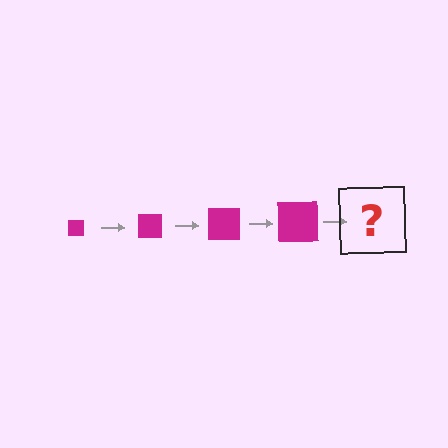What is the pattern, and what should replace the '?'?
The pattern is that the square gets progressively larger each step. The '?' should be a magenta square, larger than the previous one.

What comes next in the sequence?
The next element should be a magenta square, larger than the previous one.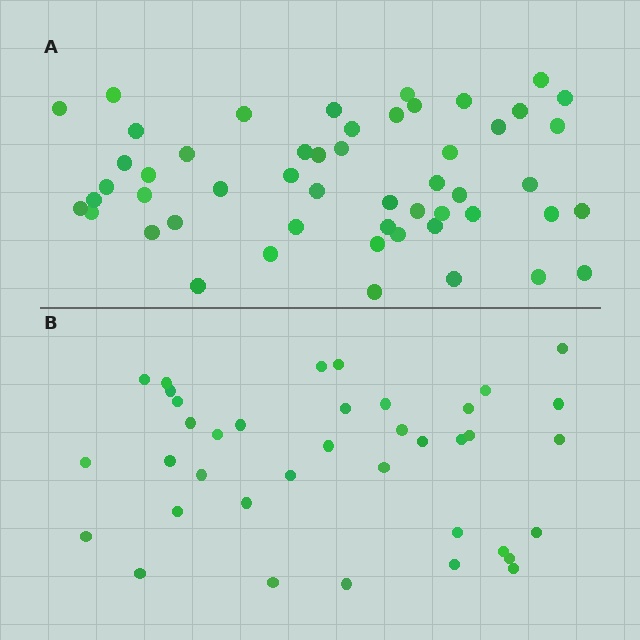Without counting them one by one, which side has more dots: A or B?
Region A (the top region) has more dots.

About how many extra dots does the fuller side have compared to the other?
Region A has approximately 15 more dots than region B.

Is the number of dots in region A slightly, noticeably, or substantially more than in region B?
Region A has noticeably more, but not dramatically so. The ratio is roughly 1.4 to 1.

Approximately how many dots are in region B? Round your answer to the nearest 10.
About 40 dots. (The exact count is 38, which rounds to 40.)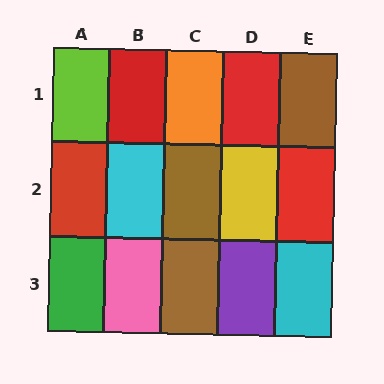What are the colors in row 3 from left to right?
Green, pink, brown, purple, cyan.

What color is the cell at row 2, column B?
Cyan.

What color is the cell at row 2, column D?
Yellow.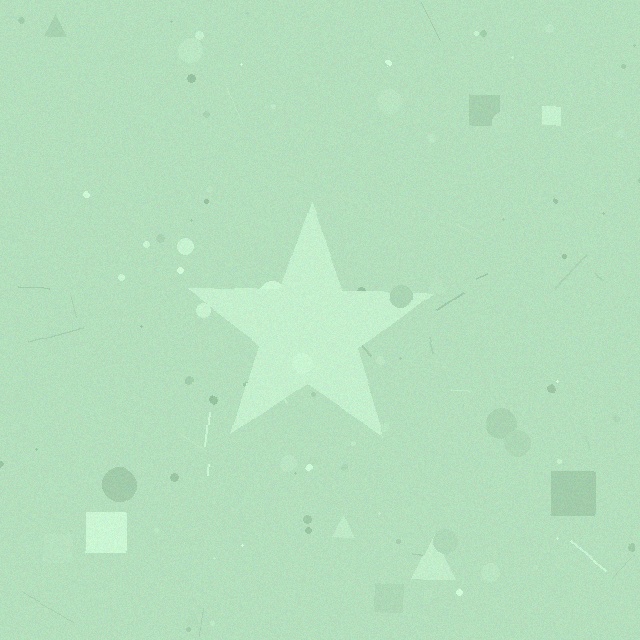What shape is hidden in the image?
A star is hidden in the image.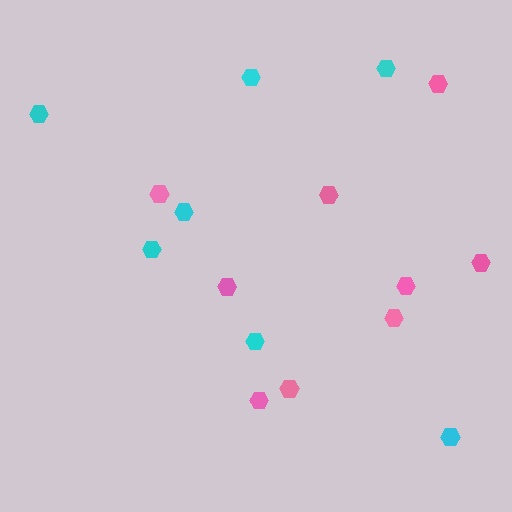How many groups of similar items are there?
There are 2 groups: one group of cyan hexagons (7) and one group of pink hexagons (9).